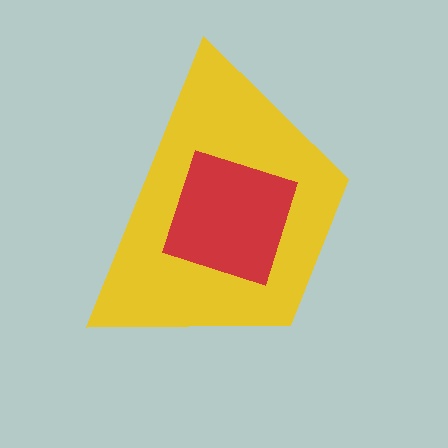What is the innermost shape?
The red diamond.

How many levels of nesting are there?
2.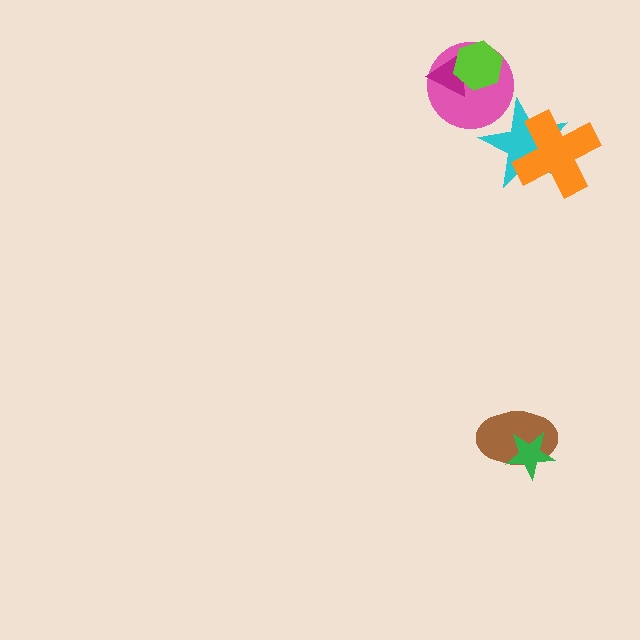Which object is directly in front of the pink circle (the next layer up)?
The magenta triangle is directly in front of the pink circle.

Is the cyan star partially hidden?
Yes, it is partially covered by another shape.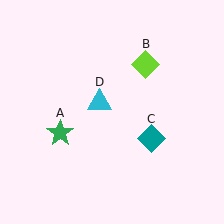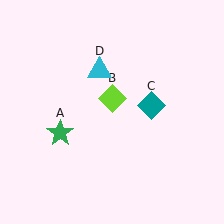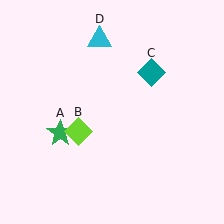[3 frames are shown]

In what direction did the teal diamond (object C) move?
The teal diamond (object C) moved up.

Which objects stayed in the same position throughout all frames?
Green star (object A) remained stationary.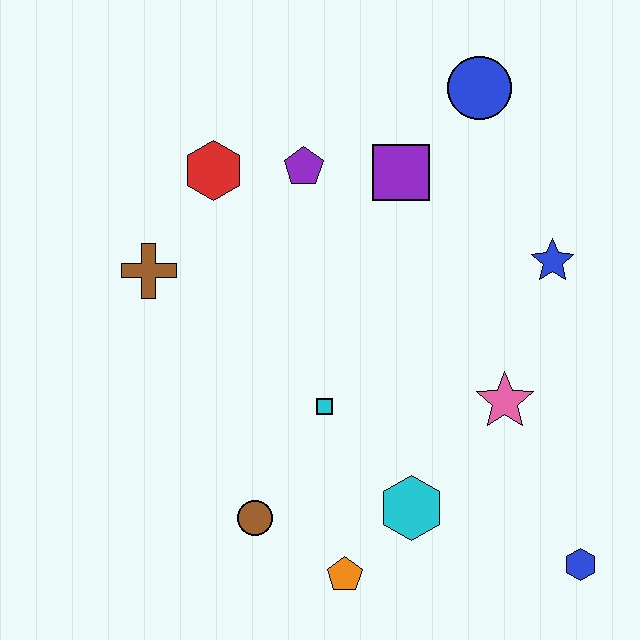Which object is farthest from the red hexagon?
The blue hexagon is farthest from the red hexagon.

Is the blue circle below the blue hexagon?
No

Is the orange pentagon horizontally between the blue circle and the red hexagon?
Yes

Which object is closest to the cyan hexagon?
The orange pentagon is closest to the cyan hexagon.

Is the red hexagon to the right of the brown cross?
Yes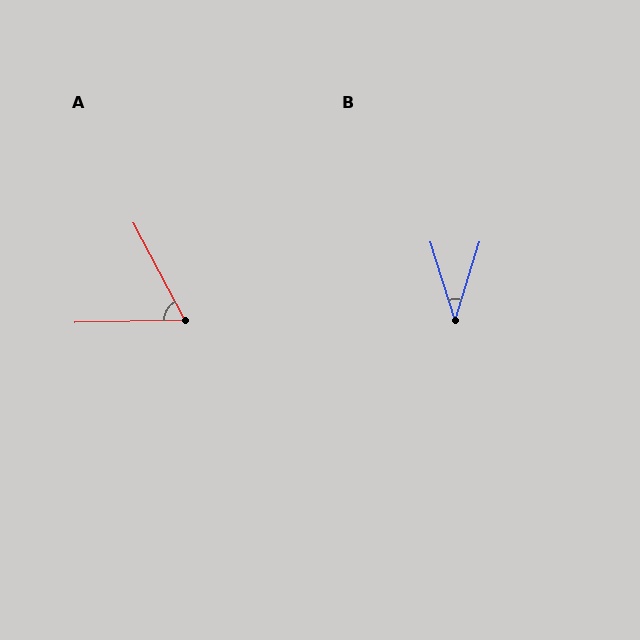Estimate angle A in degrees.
Approximately 63 degrees.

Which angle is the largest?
A, at approximately 63 degrees.